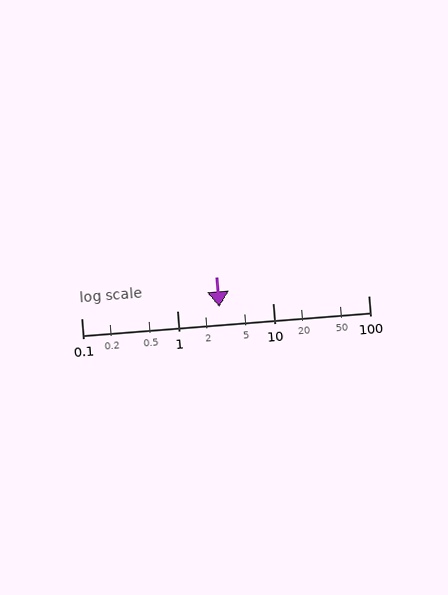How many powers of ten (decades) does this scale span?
The scale spans 3 decades, from 0.1 to 100.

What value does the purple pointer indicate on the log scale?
The pointer indicates approximately 2.8.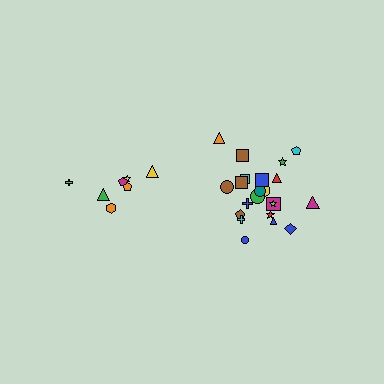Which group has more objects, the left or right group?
The right group.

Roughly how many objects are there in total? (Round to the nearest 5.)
Roughly 30 objects in total.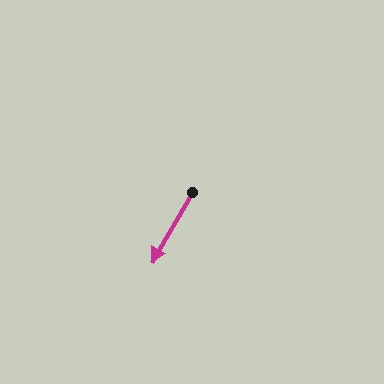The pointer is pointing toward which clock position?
Roughly 7 o'clock.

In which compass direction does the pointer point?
Southwest.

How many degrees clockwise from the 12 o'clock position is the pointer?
Approximately 210 degrees.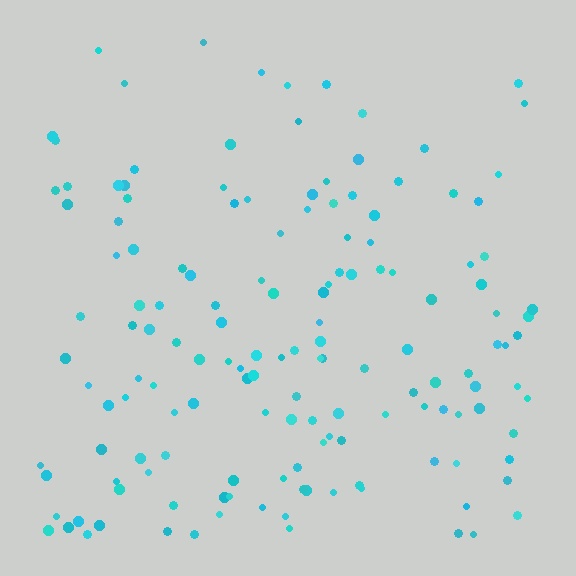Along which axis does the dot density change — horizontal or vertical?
Vertical.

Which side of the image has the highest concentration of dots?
The bottom.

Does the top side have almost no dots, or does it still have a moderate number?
Still a moderate number, just noticeably fewer than the bottom.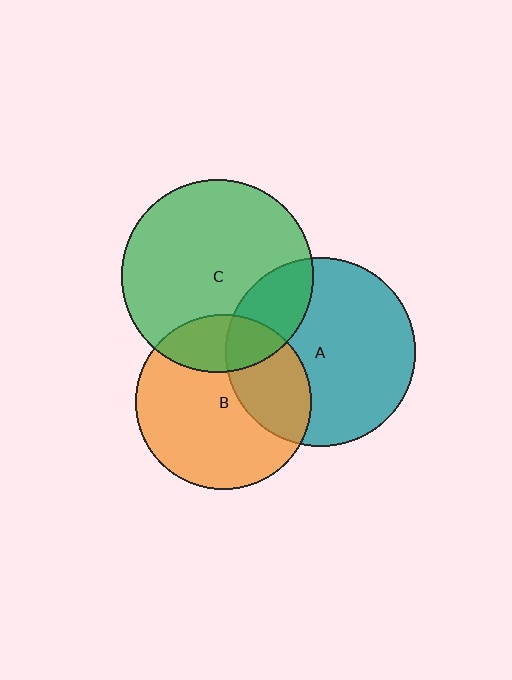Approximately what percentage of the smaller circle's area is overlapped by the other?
Approximately 30%.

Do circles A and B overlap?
Yes.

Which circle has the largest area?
Circle C (green).